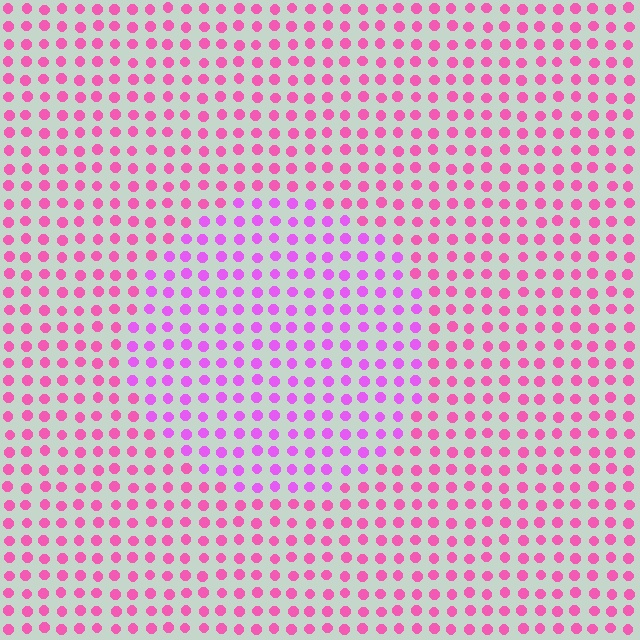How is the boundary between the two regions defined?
The boundary is defined purely by a slight shift in hue (about 30 degrees). Spacing, size, and orientation are identical on both sides.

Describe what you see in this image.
The image is filled with small pink elements in a uniform arrangement. A circle-shaped region is visible where the elements are tinted to a slightly different hue, forming a subtle color boundary.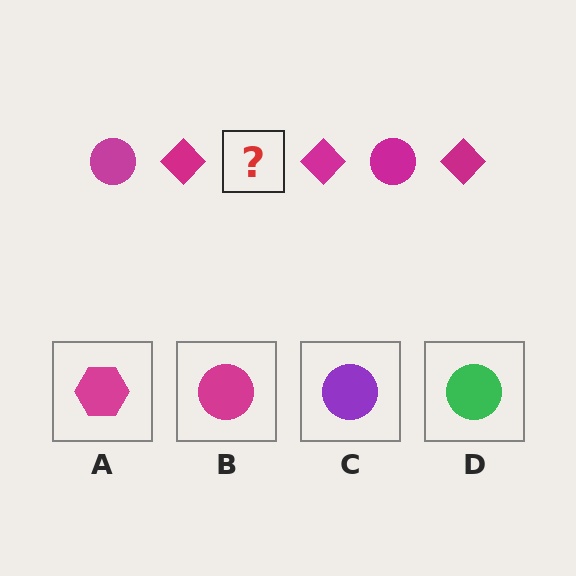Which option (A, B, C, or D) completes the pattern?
B.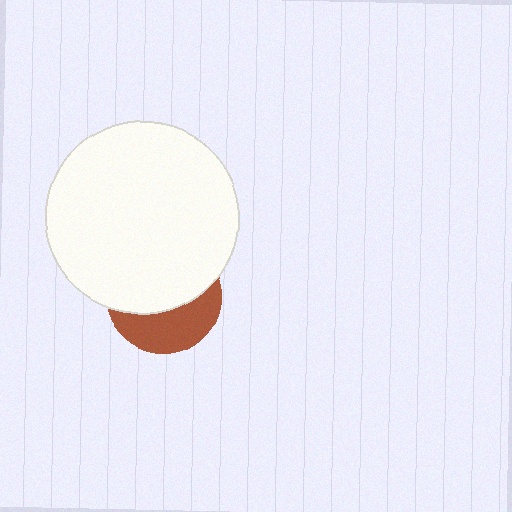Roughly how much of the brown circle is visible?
A small part of it is visible (roughly 40%).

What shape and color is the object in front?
The object in front is a white circle.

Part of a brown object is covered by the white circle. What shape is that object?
It is a circle.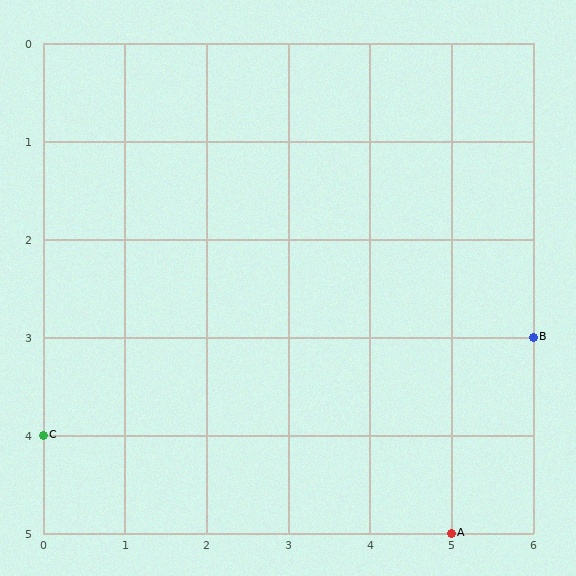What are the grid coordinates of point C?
Point C is at grid coordinates (0, 4).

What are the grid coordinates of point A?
Point A is at grid coordinates (5, 5).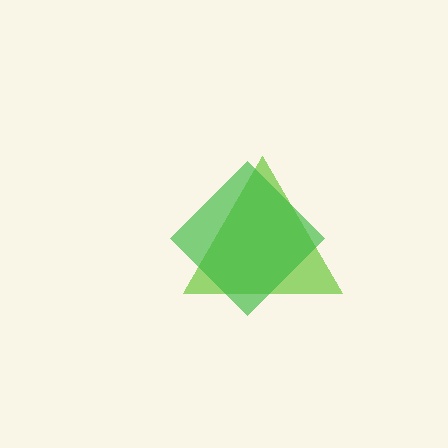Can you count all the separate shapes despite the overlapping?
Yes, there are 2 separate shapes.